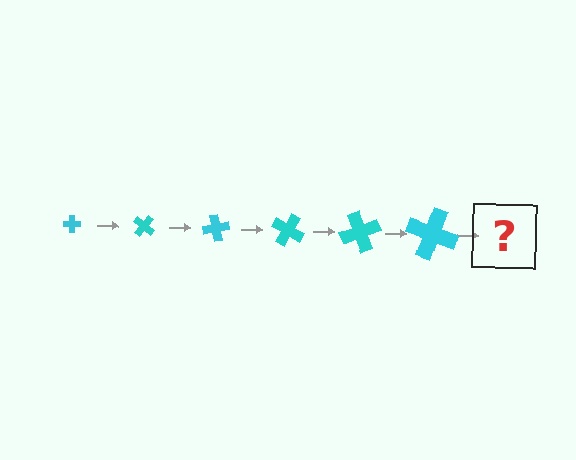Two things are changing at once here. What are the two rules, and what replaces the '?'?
The two rules are that the cross grows larger each step and it rotates 40 degrees each step. The '?' should be a cross, larger than the previous one and rotated 240 degrees from the start.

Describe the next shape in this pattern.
It should be a cross, larger than the previous one and rotated 240 degrees from the start.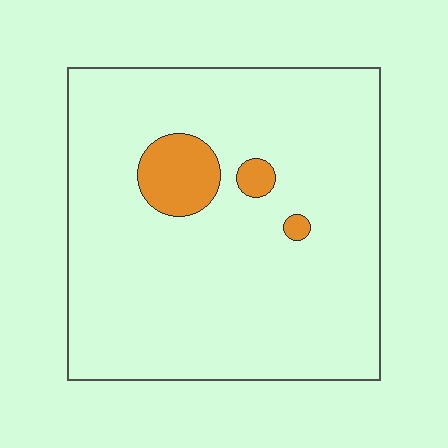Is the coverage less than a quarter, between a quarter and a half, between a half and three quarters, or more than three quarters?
Less than a quarter.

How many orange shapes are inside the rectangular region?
3.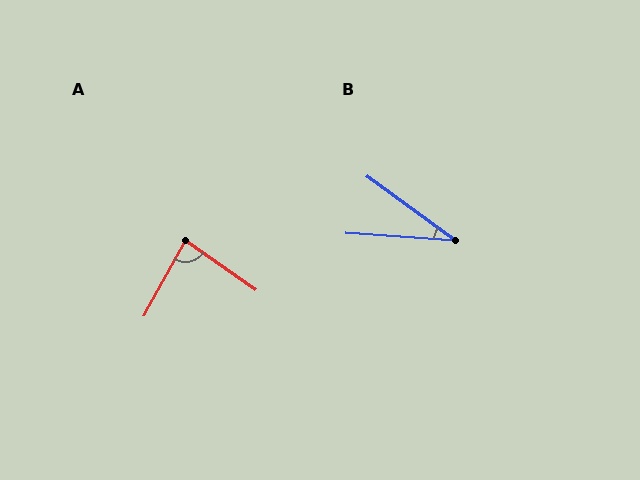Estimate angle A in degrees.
Approximately 84 degrees.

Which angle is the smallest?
B, at approximately 32 degrees.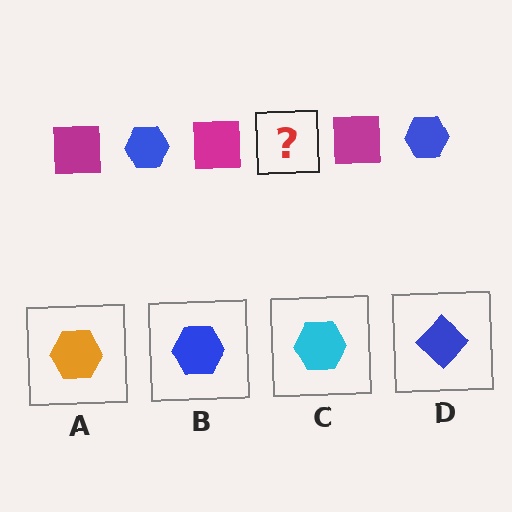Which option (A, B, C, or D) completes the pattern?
B.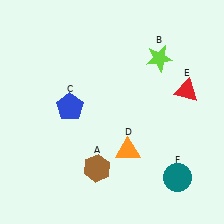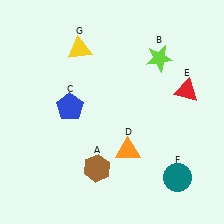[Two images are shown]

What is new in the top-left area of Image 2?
A yellow triangle (G) was added in the top-left area of Image 2.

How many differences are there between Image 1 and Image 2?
There is 1 difference between the two images.